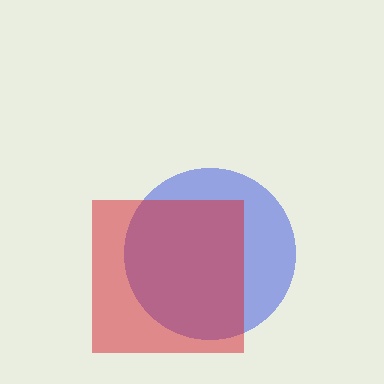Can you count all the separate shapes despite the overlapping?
Yes, there are 2 separate shapes.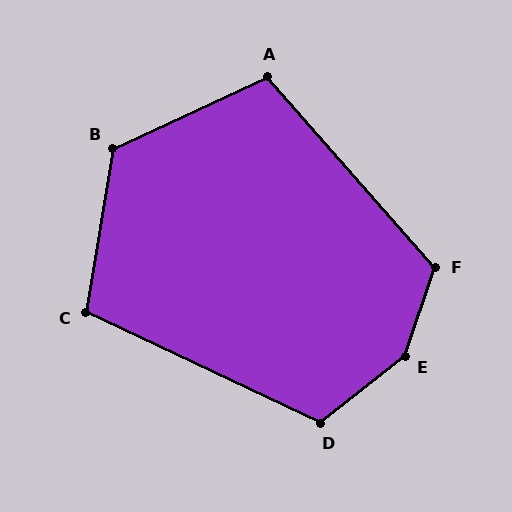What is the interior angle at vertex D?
Approximately 116 degrees (obtuse).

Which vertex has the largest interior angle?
E, at approximately 147 degrees.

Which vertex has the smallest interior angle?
C, at approximately 106 degrees.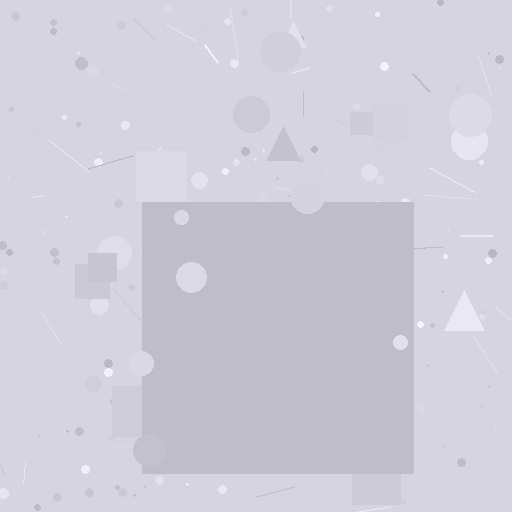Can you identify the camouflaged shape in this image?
The camouflaged shape is a square.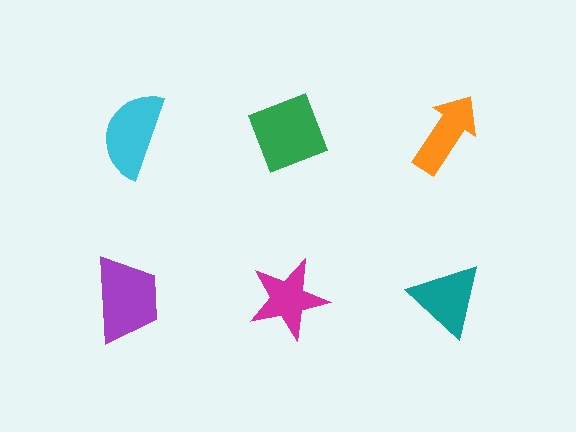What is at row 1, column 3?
An orange arrow.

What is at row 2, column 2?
A magenta star.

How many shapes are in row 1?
3 shapes.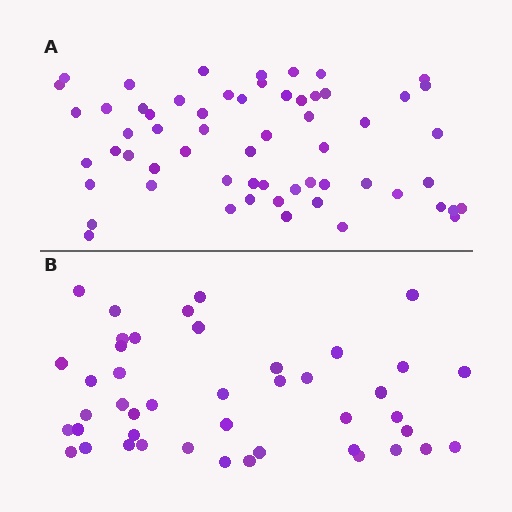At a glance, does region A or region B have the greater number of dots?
Region A (the top region) has more dots.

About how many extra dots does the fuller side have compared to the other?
Region A has approximately 15 more dots than region B.